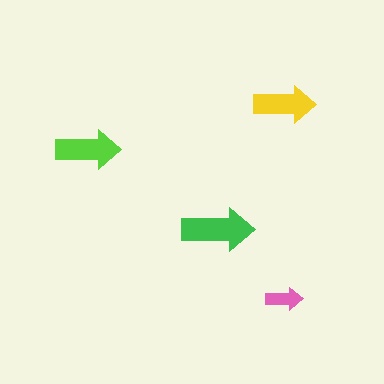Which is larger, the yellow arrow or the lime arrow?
The lime one.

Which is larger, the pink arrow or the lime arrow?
The lime one.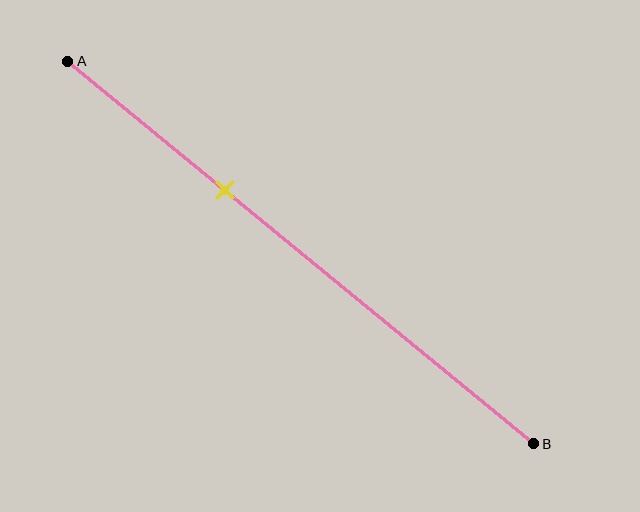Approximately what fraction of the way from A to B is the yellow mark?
The yellow mark is approximately 35% of the way from A to B.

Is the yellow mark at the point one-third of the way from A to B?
Yes, the mark is approximately at the one-third point.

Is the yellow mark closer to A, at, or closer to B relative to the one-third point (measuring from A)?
The yellow mark is approximately at the one-third point of segment AB.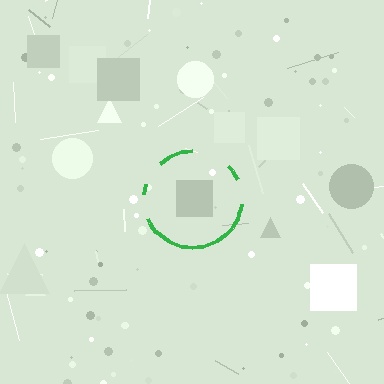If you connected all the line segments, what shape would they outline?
They would outline a circle.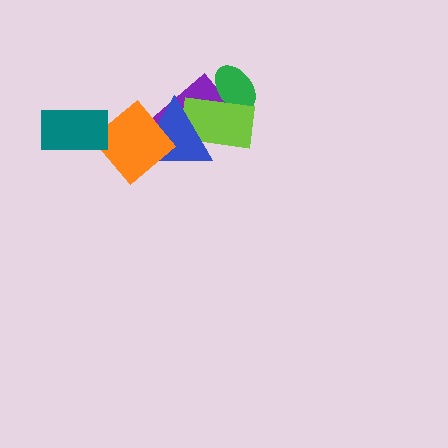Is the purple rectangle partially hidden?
Yes, it is partially covered by another shape.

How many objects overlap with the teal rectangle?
1 object overlaps with the teal rectangle.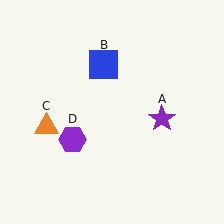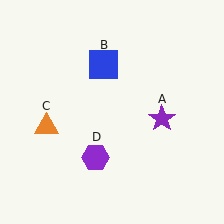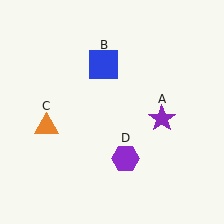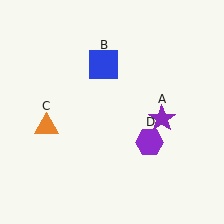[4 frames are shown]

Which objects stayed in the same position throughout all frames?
Purple star (object A) and blue square (object B) and orange triangle (object C) remained stationary.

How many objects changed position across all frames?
1 object changed position: purple hexagon (object D).